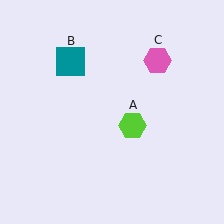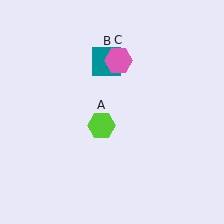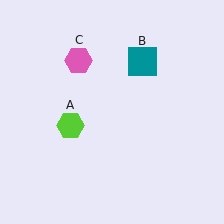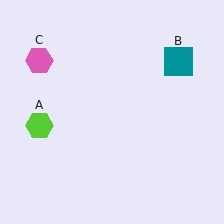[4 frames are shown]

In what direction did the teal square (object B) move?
The teal square (object B) moved right.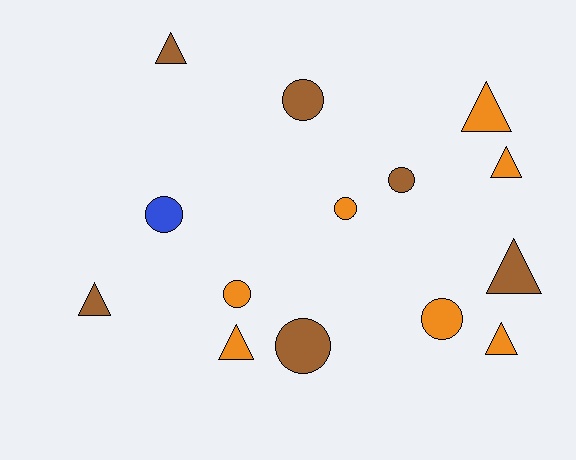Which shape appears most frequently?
Triangle, with 7 objects.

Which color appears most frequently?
Orange, with 7 objects.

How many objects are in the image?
There are 14 objects.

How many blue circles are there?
There is 1 blue circle.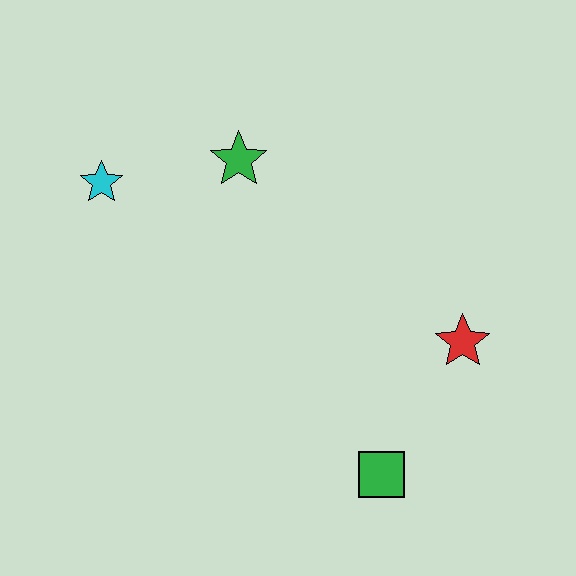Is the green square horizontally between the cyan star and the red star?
Yes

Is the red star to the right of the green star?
Yes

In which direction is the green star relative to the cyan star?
The green star is to the right of the cyan star.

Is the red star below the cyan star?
Yes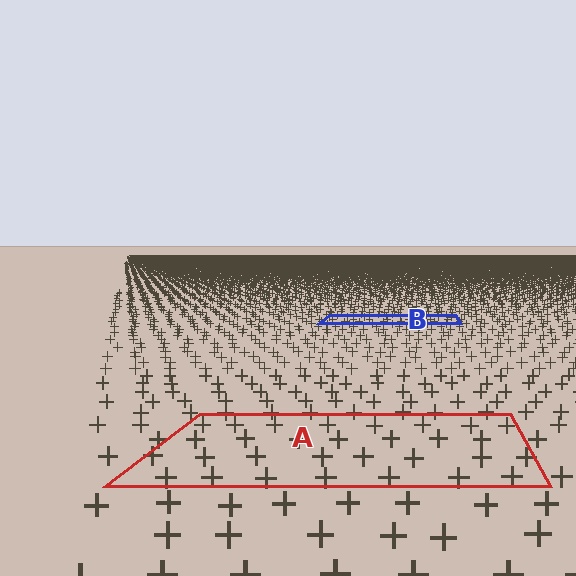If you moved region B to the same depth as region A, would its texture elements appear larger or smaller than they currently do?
They would appear larger. At a closer depth, the same texture elements are projected at a bigger on-screen size.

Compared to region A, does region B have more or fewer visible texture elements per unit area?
Region B has more texture elements per unit area — they are packed more densely because it is farther away.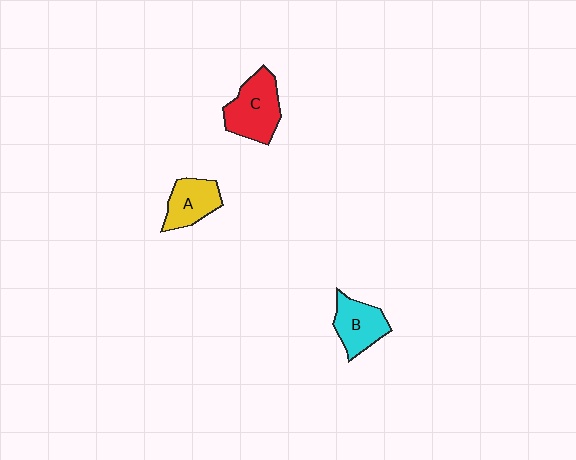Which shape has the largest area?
Shape C (red).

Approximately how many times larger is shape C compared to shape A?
Approximately 1.4 times.